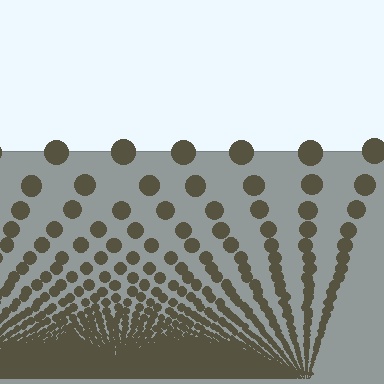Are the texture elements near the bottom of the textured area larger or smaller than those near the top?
Smaller. The gradient is inverted — elements near the bottom are smaller and denser.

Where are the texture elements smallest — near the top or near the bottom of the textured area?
Near the bottom.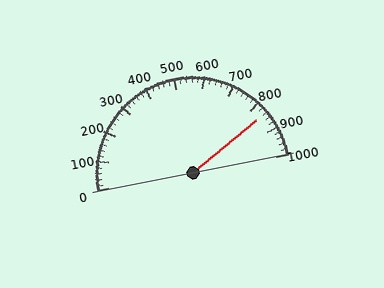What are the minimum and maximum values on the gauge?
The gauge ranges from 0 to 1000.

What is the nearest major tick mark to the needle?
The nearest major tick mark is 800.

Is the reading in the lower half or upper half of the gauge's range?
The reading is in the upper half of the range (0 to 1000).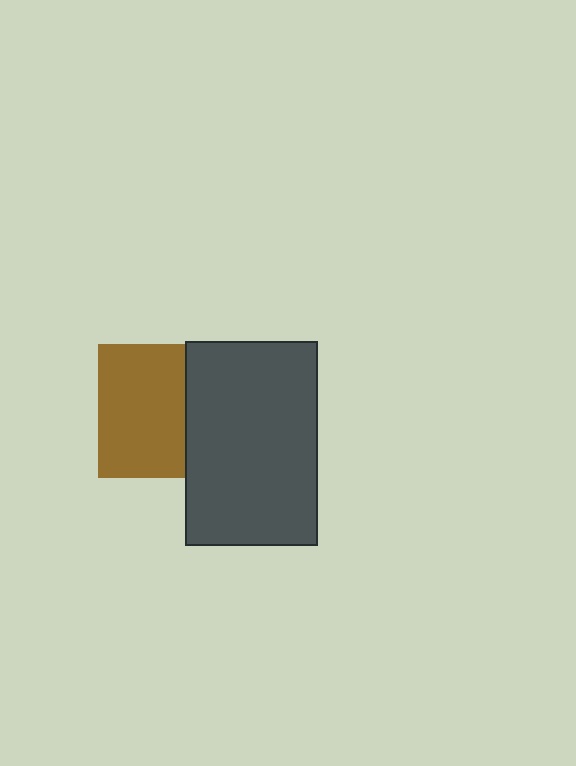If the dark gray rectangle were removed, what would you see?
You would see the complete brown square.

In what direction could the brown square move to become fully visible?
The brown square could move left. That would shift it out from behind the dark gray rectangle entirely.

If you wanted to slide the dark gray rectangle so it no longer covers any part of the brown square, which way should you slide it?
Slide it right — that is the most direct way to separate the two shapes.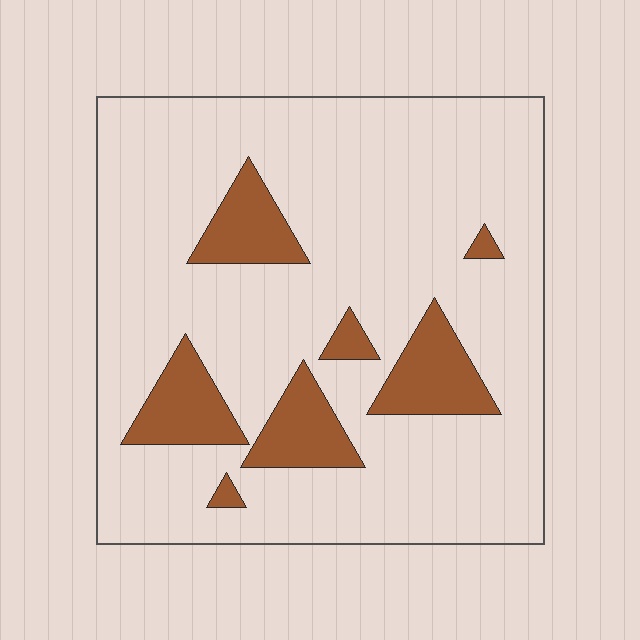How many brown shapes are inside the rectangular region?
7.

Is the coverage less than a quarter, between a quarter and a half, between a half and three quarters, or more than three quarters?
Less than a quarter.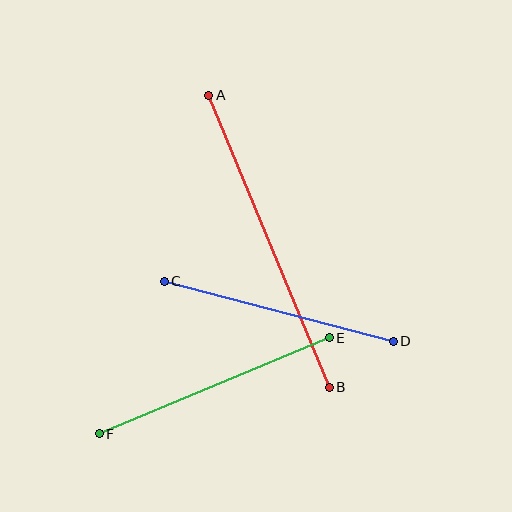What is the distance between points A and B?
The distance is approximately 316 pixels.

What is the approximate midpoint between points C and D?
The midpoint is at approximately (279, 311) pixels.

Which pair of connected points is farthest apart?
Points A and B are farthest apart.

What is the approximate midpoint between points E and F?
The midpoint is at approximately (214, 386) pixels.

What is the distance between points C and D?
The distance is approximately 237 pixels.